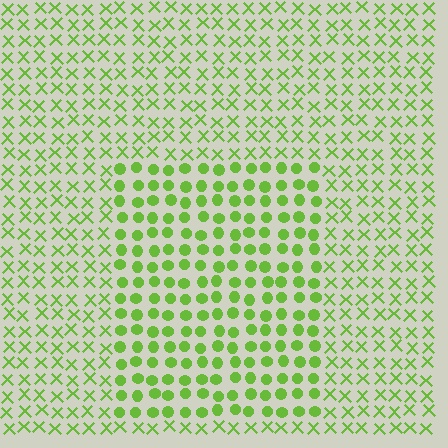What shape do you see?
I see a rectangle.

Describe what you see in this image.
The image is filled with small lime elements arranged in a uniform grid. A rectangle-shaped region contains circles, while the surrounding area contains X marks. The boundary is defined purely by the change in element shape.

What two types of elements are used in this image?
The image uses circles inside the rectangle region and X marks outside it.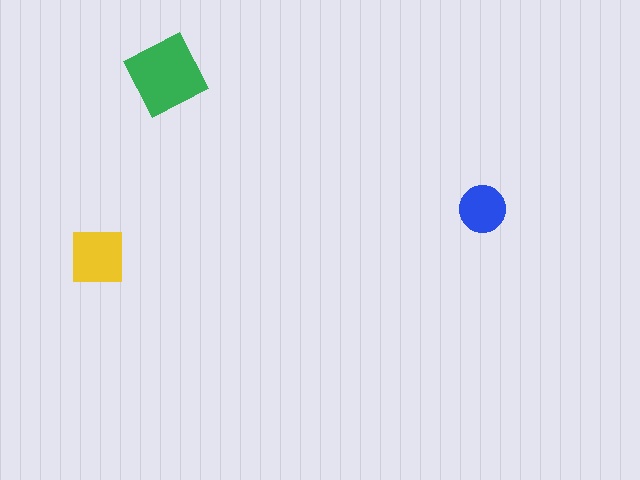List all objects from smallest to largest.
The blue circle, the yellow square, the green diamond.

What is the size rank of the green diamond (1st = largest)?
1st.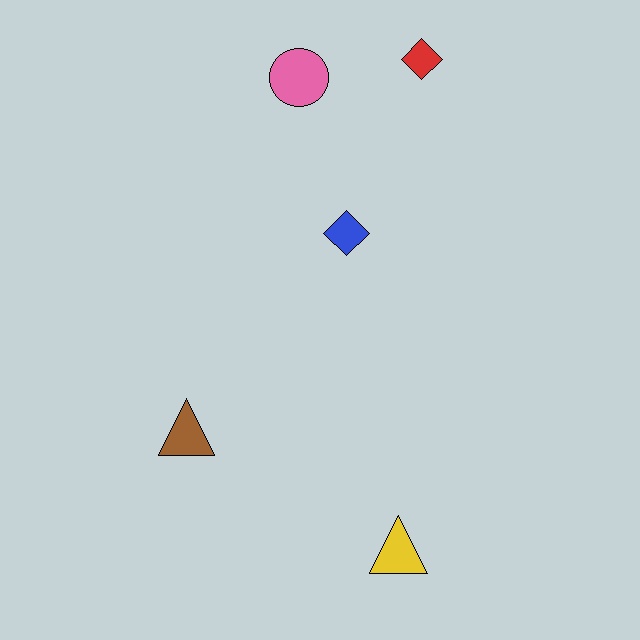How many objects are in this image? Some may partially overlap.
There are 5 objects.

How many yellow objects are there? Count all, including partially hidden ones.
There is 1 yellow object.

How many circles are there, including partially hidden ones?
There is 1 circle.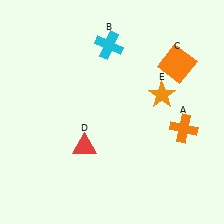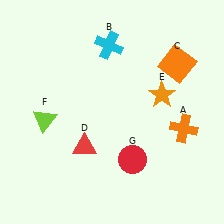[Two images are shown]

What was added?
A lime triangle (F), a red circle (G) were added in Image 2.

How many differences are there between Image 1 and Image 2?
There are 2 differences between the two images.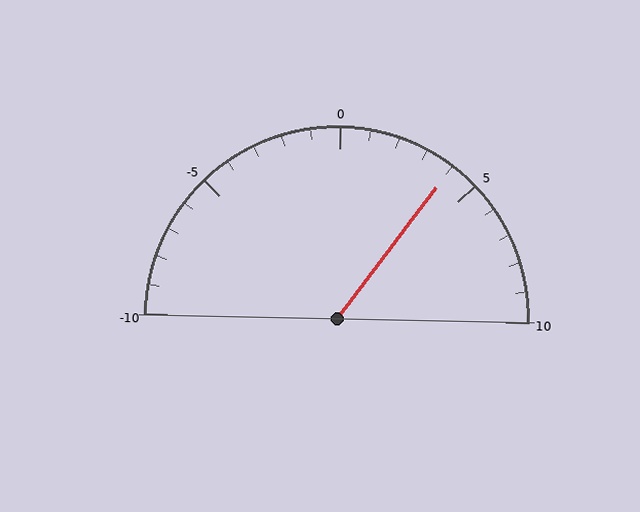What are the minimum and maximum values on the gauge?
The gauge ranges from -10 to 10.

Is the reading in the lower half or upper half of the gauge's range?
The reading is in the upper half of the range (-10 to 10).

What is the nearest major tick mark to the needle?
The nearest major tick mark is 5.